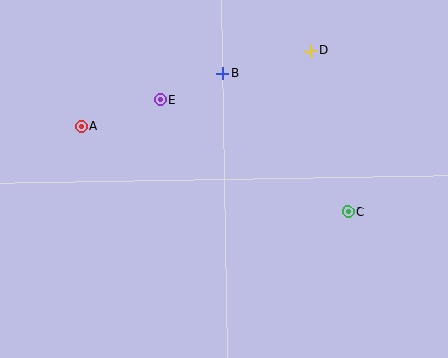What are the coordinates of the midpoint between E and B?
The midpoint between E and B is at (192, 87).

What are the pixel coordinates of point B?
Point B is at (223, 73).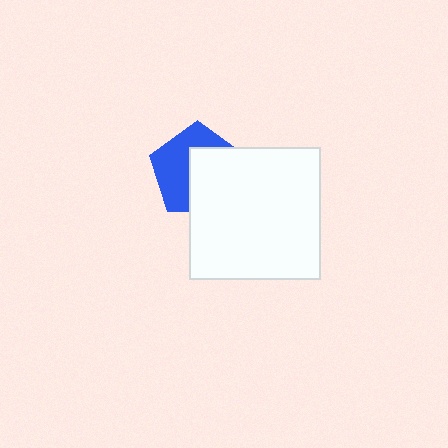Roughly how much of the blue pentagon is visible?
About half of it is visible (roughly 50%).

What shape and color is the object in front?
The object in front is a white square.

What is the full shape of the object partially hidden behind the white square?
The partially hidden object is a blue pentagon.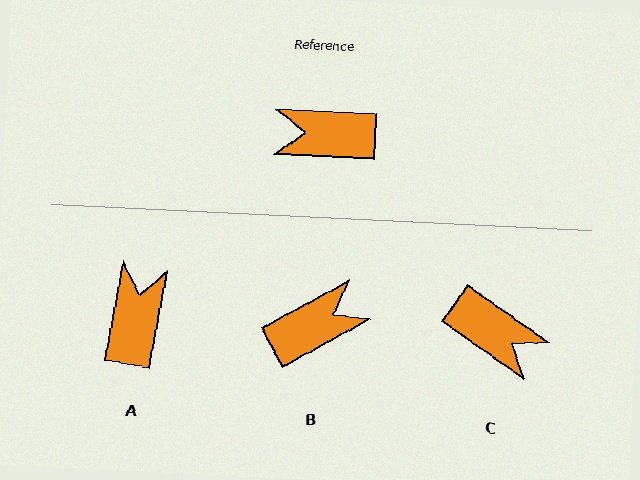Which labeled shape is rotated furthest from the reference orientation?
B, about 149 degrees away.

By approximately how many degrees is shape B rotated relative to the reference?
Approximately 149 degrees clockwise.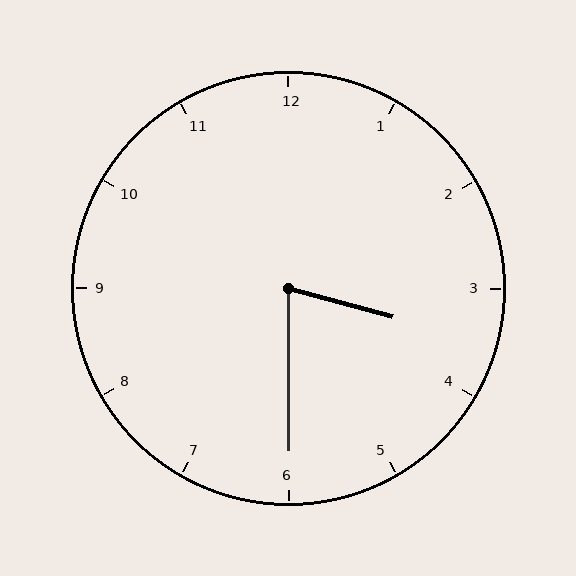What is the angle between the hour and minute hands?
Approximately 75 degrees.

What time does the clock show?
3:30.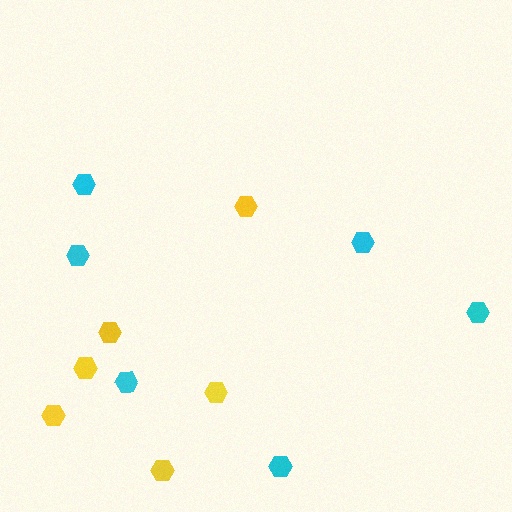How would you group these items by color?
There are 2 groups: one group of cyan hexagons (6) and one group of yellow hexagons (6).